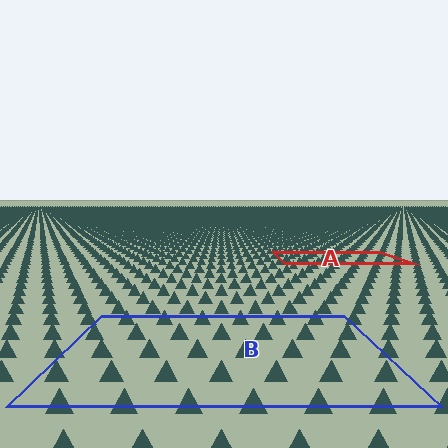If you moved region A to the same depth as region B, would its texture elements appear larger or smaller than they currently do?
They would appear larger. At a closer depth, the same texture elements are projected at a bigger on-screen size.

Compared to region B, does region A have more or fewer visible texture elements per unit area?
Region A has more texture elements per unit area — they are packed more densely because it is farther away.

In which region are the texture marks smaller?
The texture marks are smaller in region A, because it is farther away.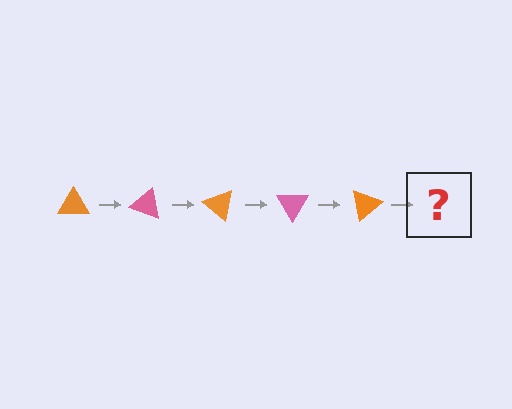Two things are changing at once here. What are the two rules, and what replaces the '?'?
The two rules are that it rotates 20 degrees each step and the color cycles through orange and pink. The '?' should be a pink triangle, rotated 100 degrees from the start.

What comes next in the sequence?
The next element should be a pink triangle, rotated 100 degrees from the start.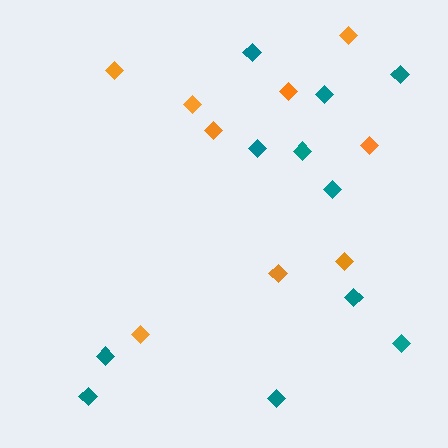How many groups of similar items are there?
There are 2 groups: one group of orange diamonds (9) and one group of teal diamonds (11).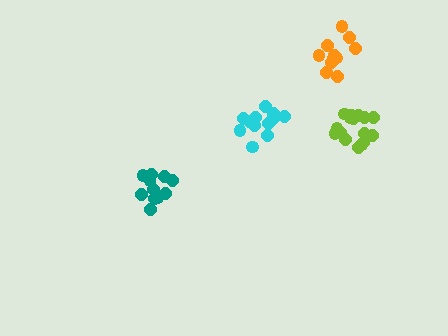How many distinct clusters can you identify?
There are 4 distinct clusters.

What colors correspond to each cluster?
The clusters are colored: orange, lime, teal, cyan.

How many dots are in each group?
Group 1: 12 dots, Group 2: 16 dots, Group 3: 11 dots, Group 4: 12 dots (51 total).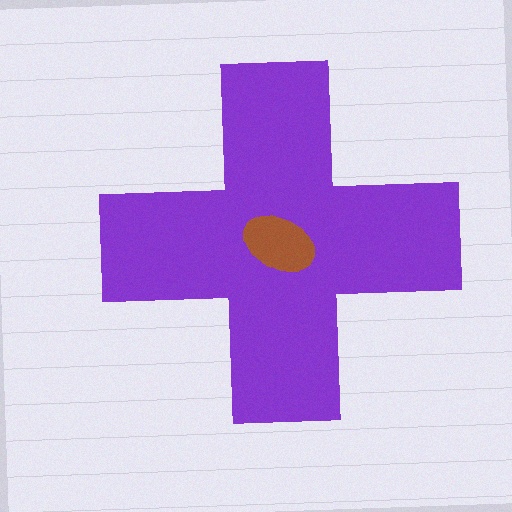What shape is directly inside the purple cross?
The brown ellipse.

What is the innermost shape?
The brown ellipse.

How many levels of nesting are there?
2.